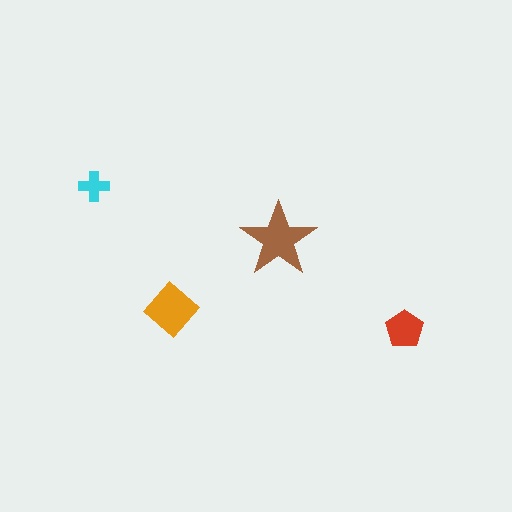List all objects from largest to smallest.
The brown star, the orange diamond, the red pentagon, the cyan cross.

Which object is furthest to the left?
The cyan cross is leftmost.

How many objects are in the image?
There are 4 objects in the image.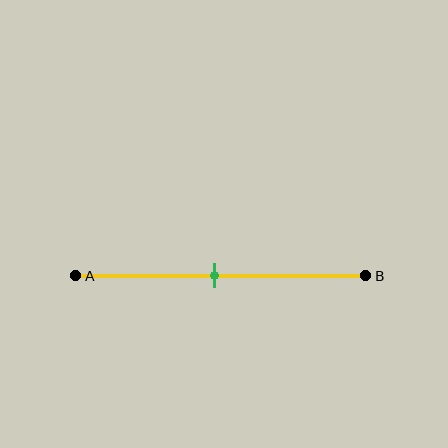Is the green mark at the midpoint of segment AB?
Yes, the mark is approximately at the midpoint.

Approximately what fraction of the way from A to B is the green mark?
The green mark is approximately 50% of the way from A to B.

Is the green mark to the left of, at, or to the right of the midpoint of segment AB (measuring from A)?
The green mark is approximately at the midpoint of segment AB.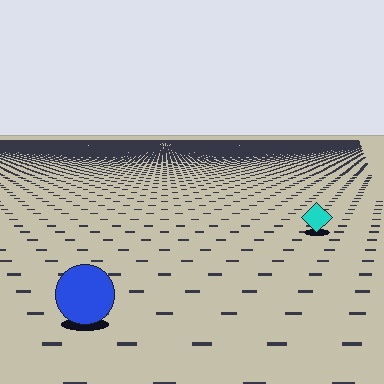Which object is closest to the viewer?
The blue circle is closest. The texture marks near it are larger and more spread out.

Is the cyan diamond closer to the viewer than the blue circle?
No. The blue circle is closer — you can tell from the texture gradient: the ground texture is coarser near it.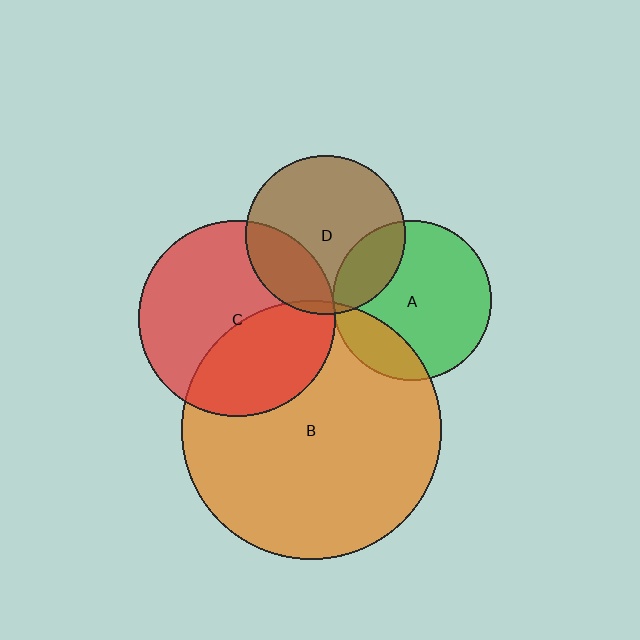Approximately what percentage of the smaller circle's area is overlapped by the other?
Approximately 5%.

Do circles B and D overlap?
Yes.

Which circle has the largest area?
Circle B (orange).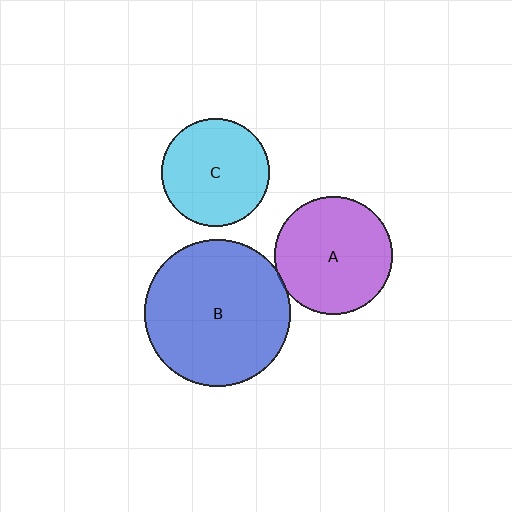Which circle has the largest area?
Circle B (blue).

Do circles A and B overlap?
Yes.